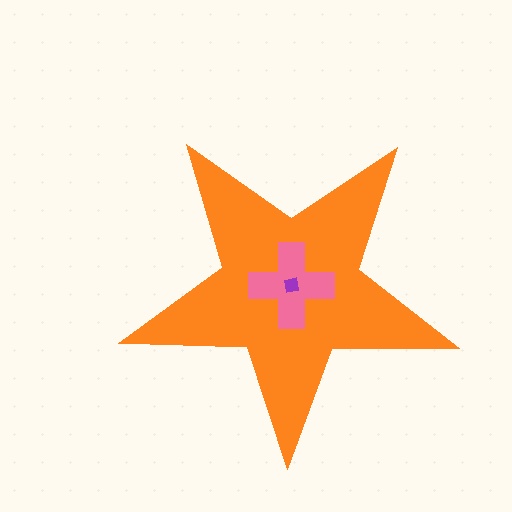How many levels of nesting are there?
3.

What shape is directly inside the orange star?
The pink cross.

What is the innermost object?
The purple square.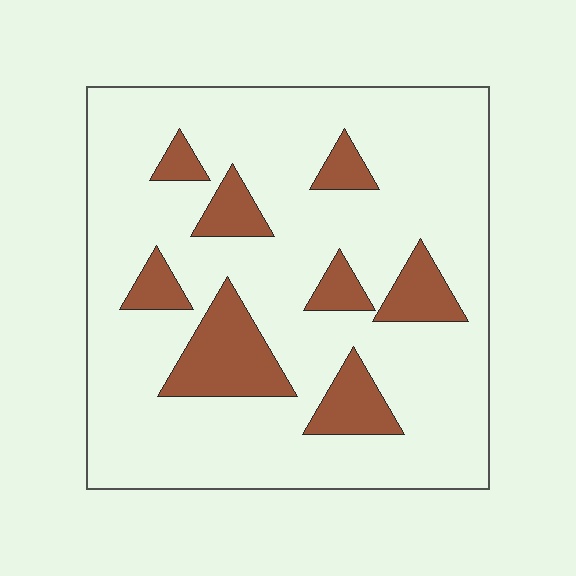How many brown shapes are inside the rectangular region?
8.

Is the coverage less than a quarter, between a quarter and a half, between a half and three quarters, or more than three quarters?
Less than a quarter.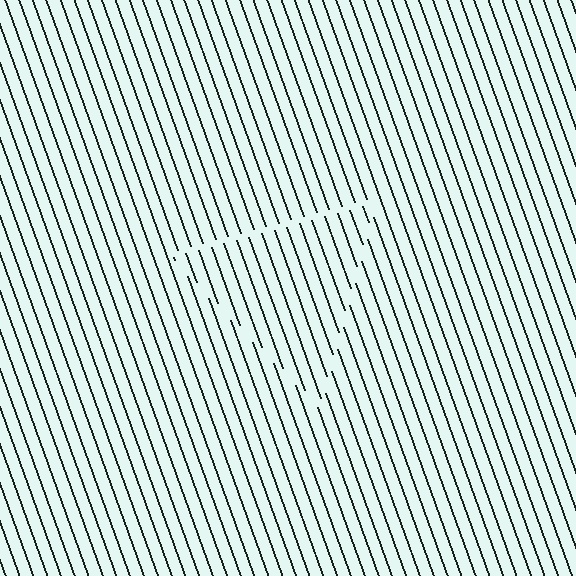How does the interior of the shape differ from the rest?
The interior of the shape contains the same grating, shifted by half a period — the contour is defined by the phase discontinuity where line-ends from the inner and outer gratings abut.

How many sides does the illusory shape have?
3 sides — the line-ends trace a triangle.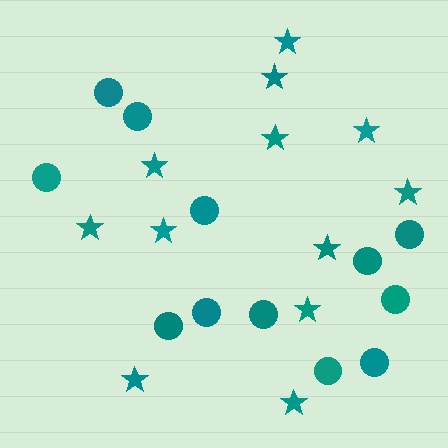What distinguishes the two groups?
There are 2 groups: one group of stars (12) and one group of circles (12).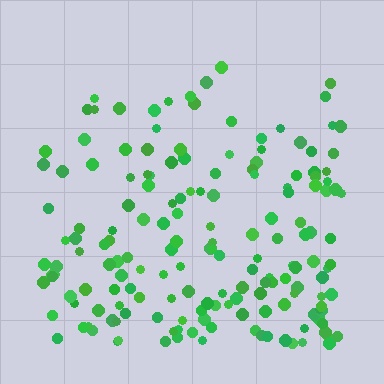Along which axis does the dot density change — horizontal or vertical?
Vertical.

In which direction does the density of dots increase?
From top to bottom, with the bottom side densest.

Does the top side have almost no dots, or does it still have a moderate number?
Still a moderate number, just noticeably fewer than the bottom.